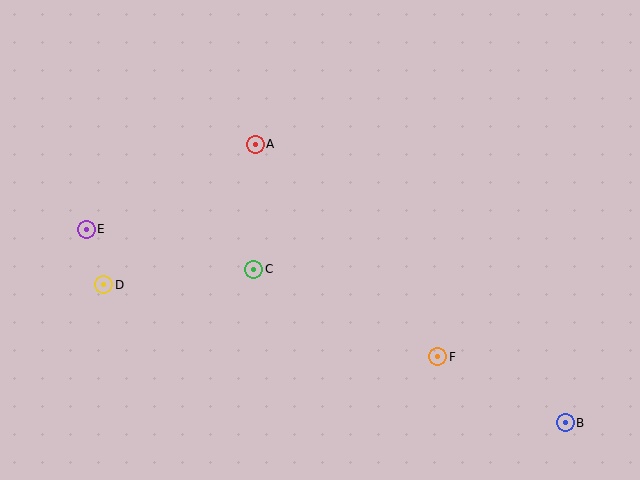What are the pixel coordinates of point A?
Point A is at (255, 144).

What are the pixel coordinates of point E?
Point E is at (86, 229).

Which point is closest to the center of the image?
Point C at (254, 269) is closest to the center.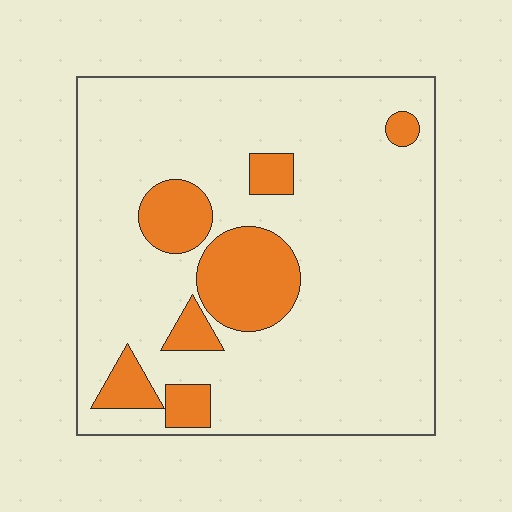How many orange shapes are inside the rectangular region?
7.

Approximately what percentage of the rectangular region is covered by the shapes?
Approximately 15%.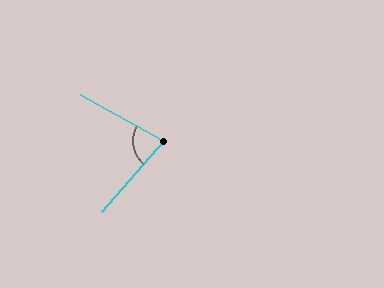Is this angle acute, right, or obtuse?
It is acute.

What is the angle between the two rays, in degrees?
Approximately 78 degrees.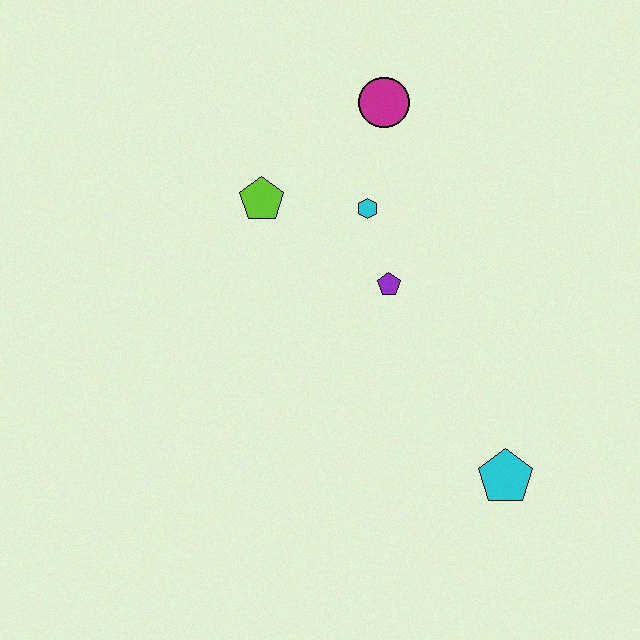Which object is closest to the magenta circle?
The cyan hexagon is closest to the magenta circle.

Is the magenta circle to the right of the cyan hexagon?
Yes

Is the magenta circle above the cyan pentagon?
Yes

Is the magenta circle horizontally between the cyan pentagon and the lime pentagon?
Yes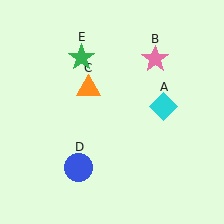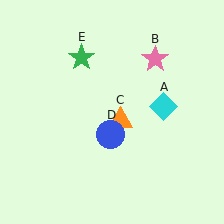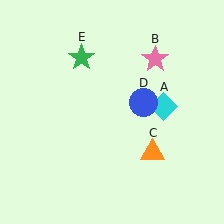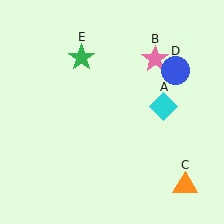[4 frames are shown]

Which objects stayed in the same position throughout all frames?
Cyan diamond (object A) and pink star (object B) and green star (object E) remained stationary.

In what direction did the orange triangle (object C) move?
The orange triangle (object C) moved down and to the right.